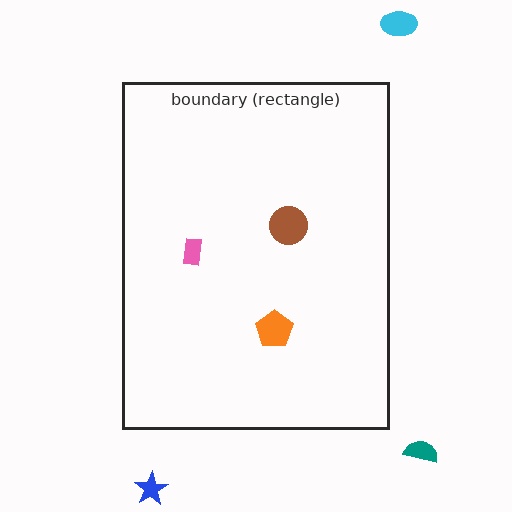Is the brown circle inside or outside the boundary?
Inside.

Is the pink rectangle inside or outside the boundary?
Inside.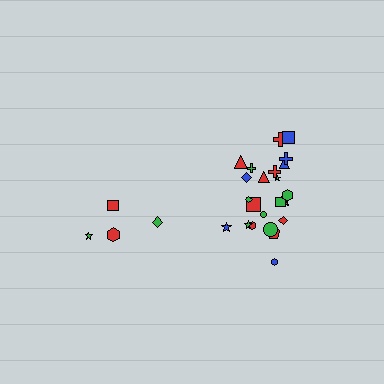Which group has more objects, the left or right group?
The right group.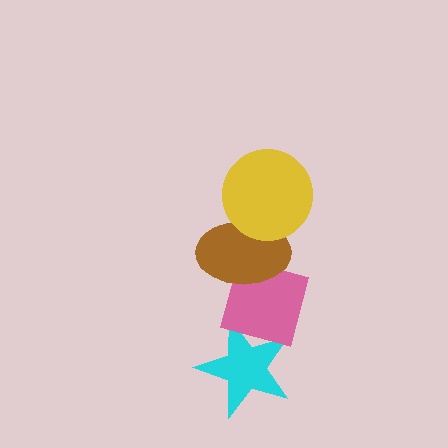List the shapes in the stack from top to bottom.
From top to bottom: the yellow circle, the brown ellipse, the pink diamond, the cyan star.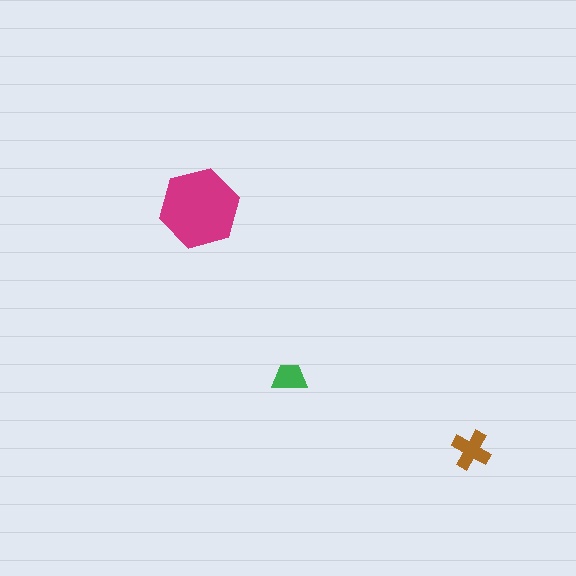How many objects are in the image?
There are 3 objects in the image.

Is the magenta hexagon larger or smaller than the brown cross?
Larger.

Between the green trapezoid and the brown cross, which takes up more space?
The brown cross.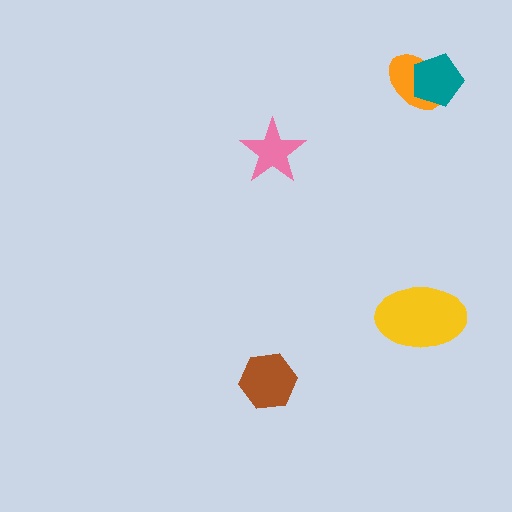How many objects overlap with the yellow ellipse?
0 objects overlap with the yellow ellipse.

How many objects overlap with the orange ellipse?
1 object overlaps with the orange ellipse.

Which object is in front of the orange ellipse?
The teal pentagon is in front of the orange ellipse.